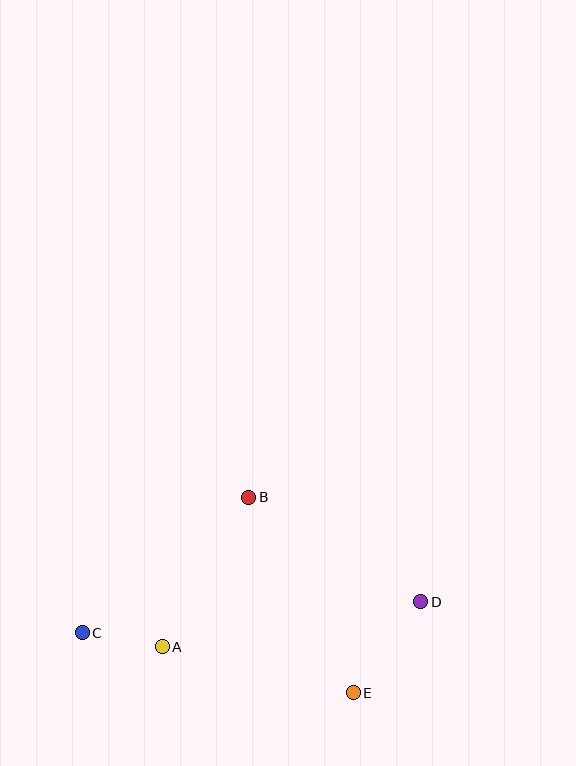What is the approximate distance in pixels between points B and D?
The distance between B and D is approximately 202 pixels.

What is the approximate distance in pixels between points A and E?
The distance between A and E is approximately 196 pixels.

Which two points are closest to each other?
Points A and C are closest to each other.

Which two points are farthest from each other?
Points C and D are farthest from each other.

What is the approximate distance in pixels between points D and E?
The distance between D and E is approximately 114 pixels.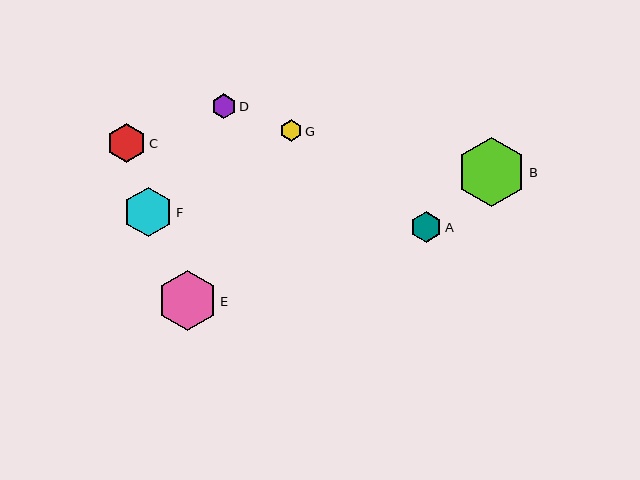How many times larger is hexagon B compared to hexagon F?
Hexagon B is approximately 1.4 times the size of hexagon F.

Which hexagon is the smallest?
Hexagon G is the smallest with a size of approximately 22 pixels.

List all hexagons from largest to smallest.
From largest to smallest: B, E, F, C, A, D, G.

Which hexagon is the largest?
Hexagon B is the largest with a size of approximately 69 pixels.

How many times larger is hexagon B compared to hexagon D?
Hexagon B is approximately 2.8 times the size of hexagon D.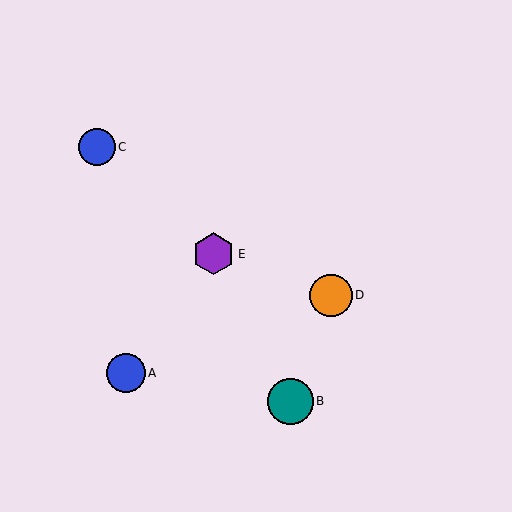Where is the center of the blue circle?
The center of the blue circle is at (126, 373).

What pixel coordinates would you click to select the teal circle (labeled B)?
Click at (290, 401) to select the teal circle B.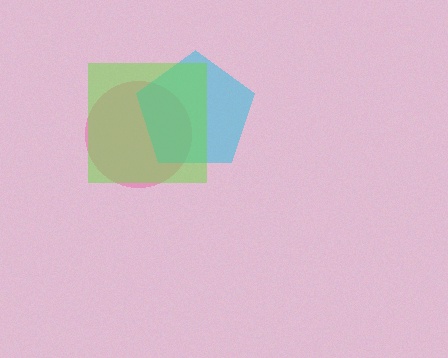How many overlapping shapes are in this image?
There are 3 overlapping shapes in the image.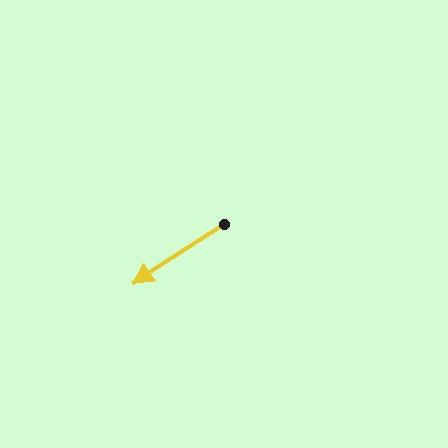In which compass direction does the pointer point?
Southwest.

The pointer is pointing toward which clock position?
Roughly 8 o'clock.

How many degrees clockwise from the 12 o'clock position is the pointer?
Approximately 237 degrees.